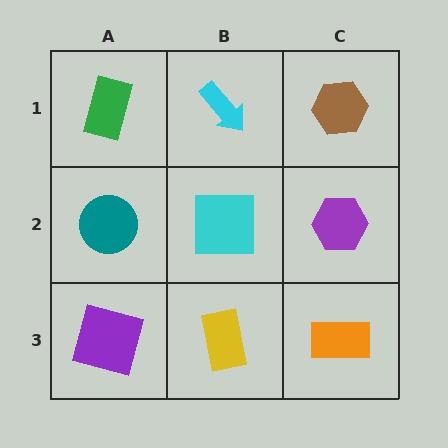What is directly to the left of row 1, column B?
A green rectangle.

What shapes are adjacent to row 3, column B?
A cyan square (row 2, column B), a purple square (row 3, column A), an orange rectangle (row 3, column C).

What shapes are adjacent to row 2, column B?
A cyan arrow (row 1, column B), a yellow rectangle (row 3, column B), a teal circle (row 2, column A), a purple hexagon (row 2, column C).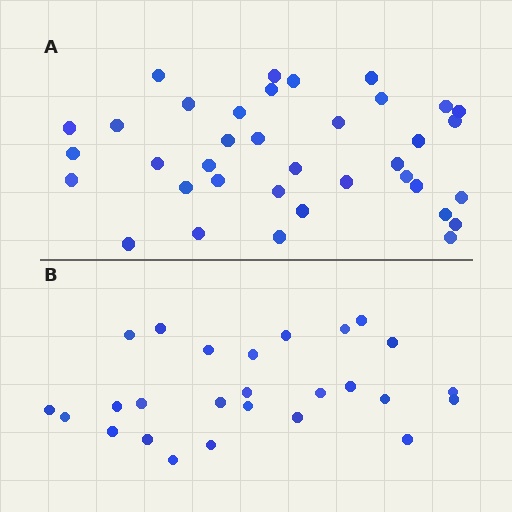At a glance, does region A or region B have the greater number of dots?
Region A (the top region) has more dots.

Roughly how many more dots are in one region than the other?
Region A has roughly 12 or so more dots than region B.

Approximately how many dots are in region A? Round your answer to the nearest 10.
About 40 dots. (The exact count is 37, which rounds to 40.)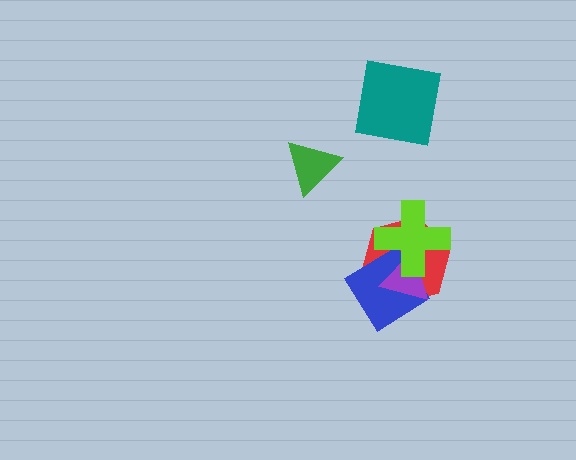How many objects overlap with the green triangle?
0 objects overlap with the green triangle.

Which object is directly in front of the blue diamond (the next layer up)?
The purple triangle is directly in front of the blue diamond.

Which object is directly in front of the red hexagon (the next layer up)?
The blue diamond is directly in front of the red hexagon.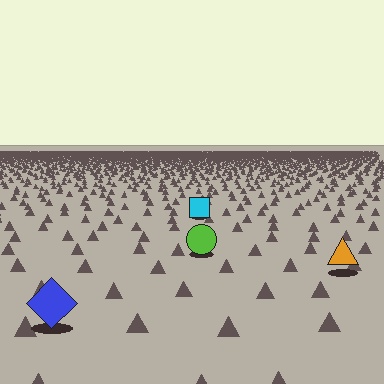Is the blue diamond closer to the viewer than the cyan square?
Yes. The blue diamond is closer — you can tell from the texture gradient: the ground texture is coarser near it.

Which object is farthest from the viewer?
The cyan square is farthest from the viewer. It appears smaller and the ground texture around it is denser.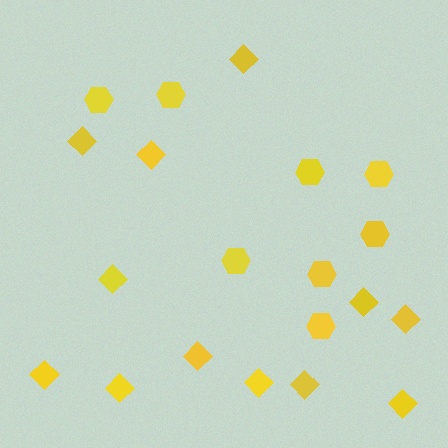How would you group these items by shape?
There are 2 groups: one group of hexagons (8) and one group of diamonds (12).